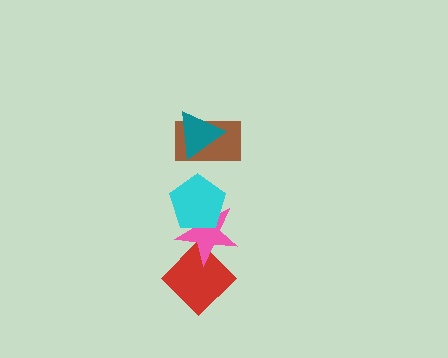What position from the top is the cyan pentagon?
The cyan pentagon is 3rd from the top.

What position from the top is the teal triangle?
The teal triangle is 1st from the top.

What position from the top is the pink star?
The pink star is 4th from the top.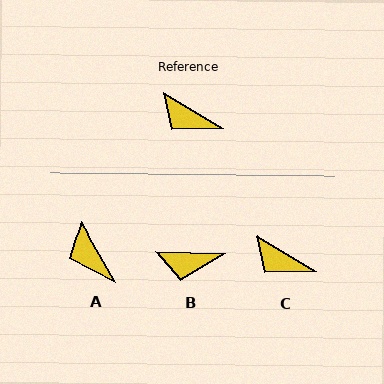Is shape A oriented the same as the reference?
No, it is off by about 28 degrees.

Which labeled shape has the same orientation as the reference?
C.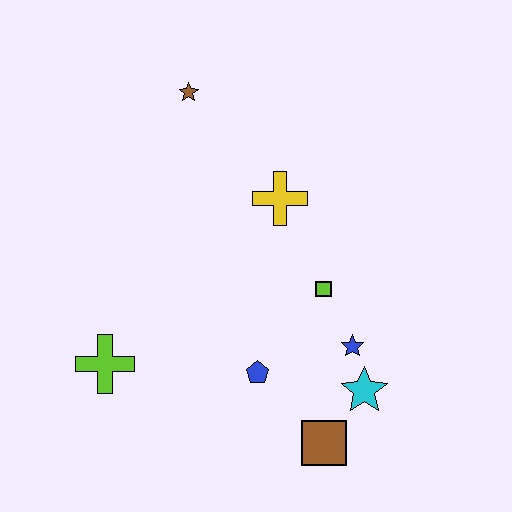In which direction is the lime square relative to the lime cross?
The lime square is to the right of the lime cross.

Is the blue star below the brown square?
No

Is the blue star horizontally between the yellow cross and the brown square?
No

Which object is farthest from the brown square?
The brown star is farthest from the brown square.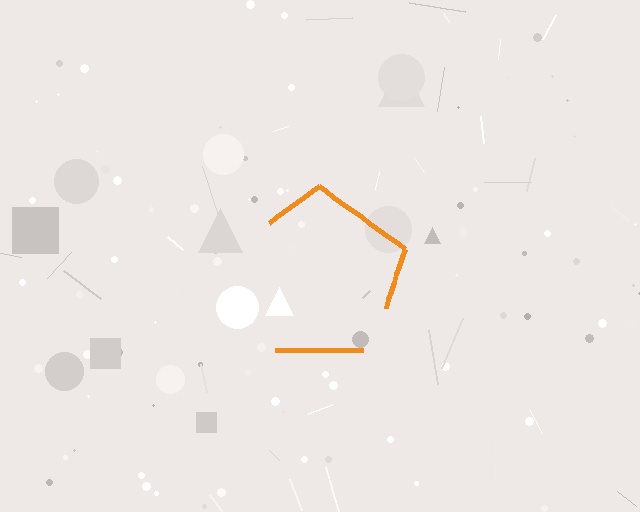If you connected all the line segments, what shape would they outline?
They would outline a pentagon.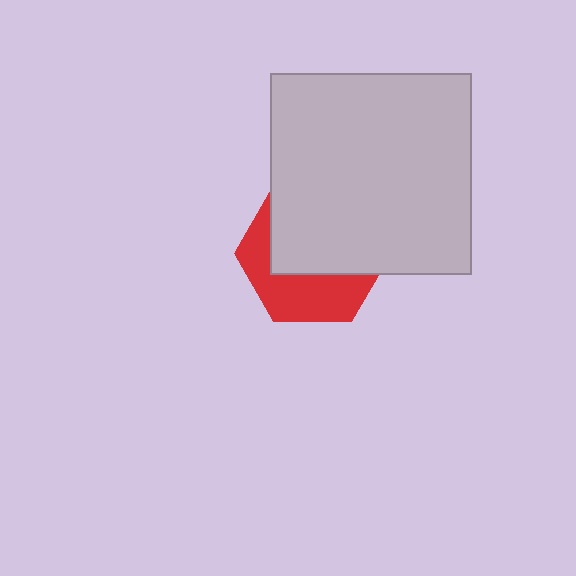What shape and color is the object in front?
The object in front is a light gray square.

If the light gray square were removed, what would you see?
You would see the complete red hexagon.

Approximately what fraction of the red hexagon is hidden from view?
Roughly 59% of the red hexagon is hidden behind the light gray square.